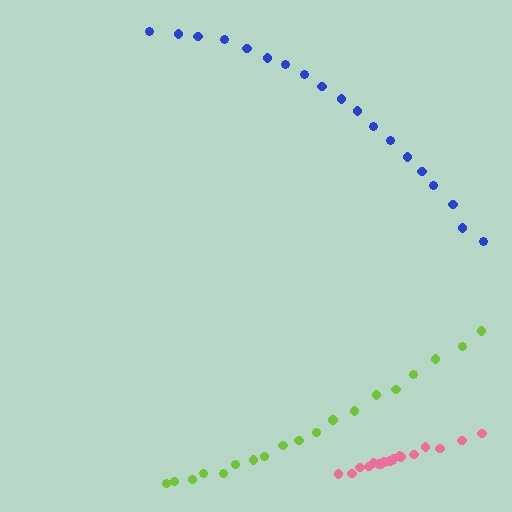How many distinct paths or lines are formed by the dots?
There are 3 distinct paths.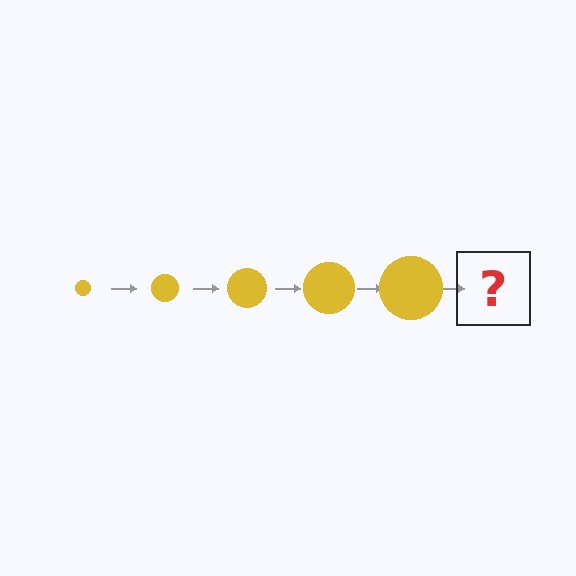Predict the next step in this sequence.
The next step is a yellow circle, larger than the previous one.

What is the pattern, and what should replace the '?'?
The pattern is that the circle gets progressively larger each step. The '?' should be a yellow circle, larger than the previous one.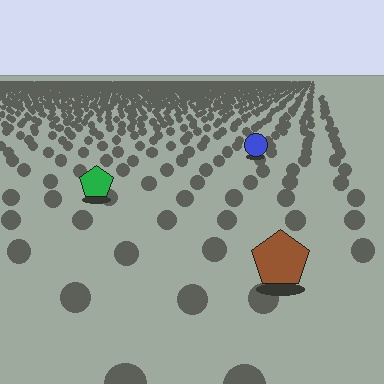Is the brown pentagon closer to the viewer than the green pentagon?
Yes. The brown pentagon is closer — you can tell from the texture gradient: the ground texture is coarser near it.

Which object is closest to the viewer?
The brown pentagon is closest. The texture marks near it are larger and more spread out.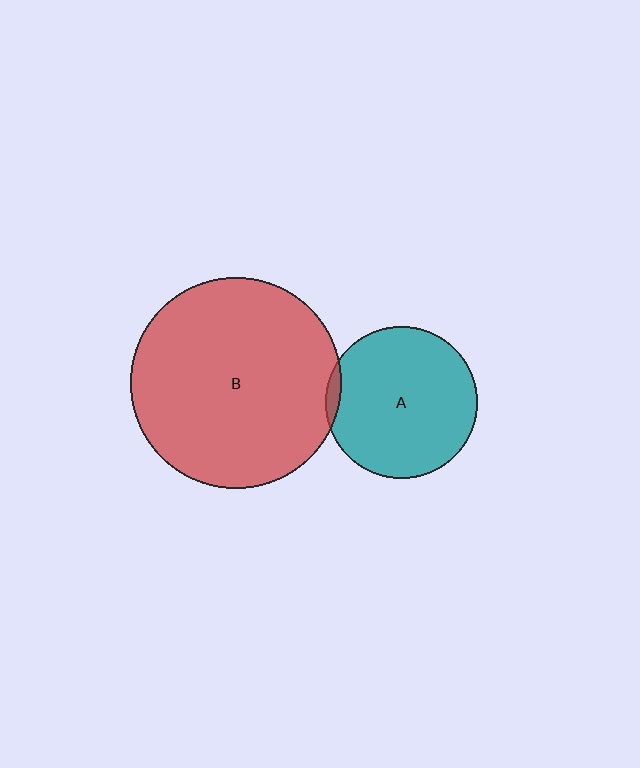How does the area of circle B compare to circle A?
Approximately 1.9 times.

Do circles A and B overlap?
Yes.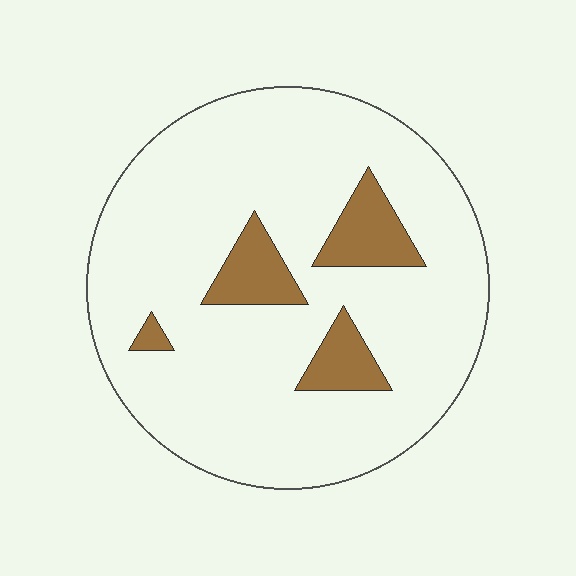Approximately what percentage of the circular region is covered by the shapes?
Approximately 15%.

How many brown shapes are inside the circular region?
4.